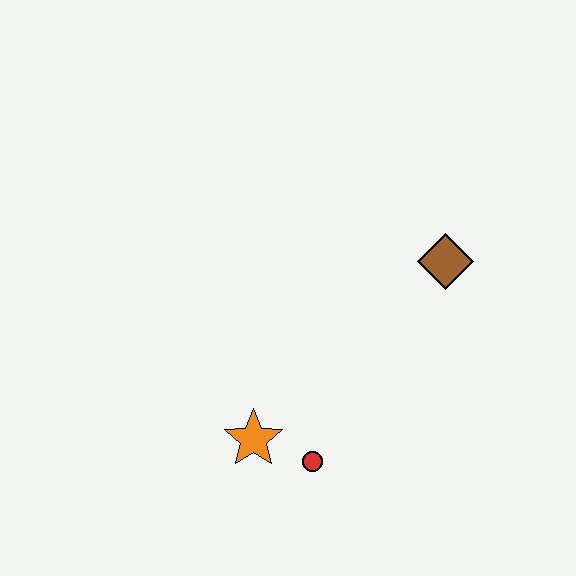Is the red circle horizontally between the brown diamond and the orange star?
Yes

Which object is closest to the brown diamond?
The red circle is closest to the brown diamond.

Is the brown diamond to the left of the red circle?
No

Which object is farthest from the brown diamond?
The orange star is farthest from the brown diamond.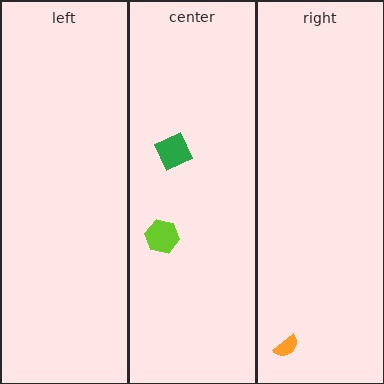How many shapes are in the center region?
2.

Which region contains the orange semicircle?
The right region.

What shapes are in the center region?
The green square, the lime hexagon.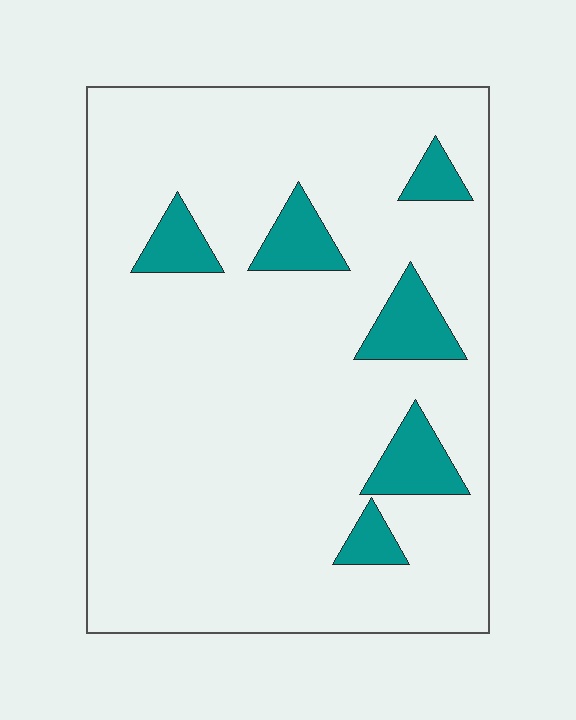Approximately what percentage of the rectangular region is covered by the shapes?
Approximately 10%.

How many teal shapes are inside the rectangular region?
6.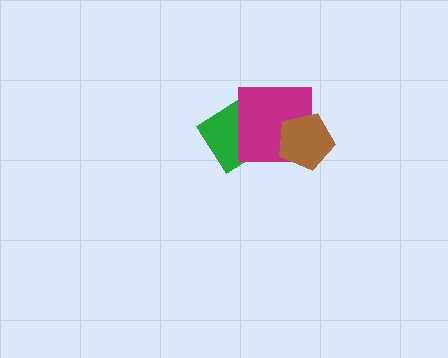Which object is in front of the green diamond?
The magenta square is in front of the green diamond.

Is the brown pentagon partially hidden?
No, no other shape covers it.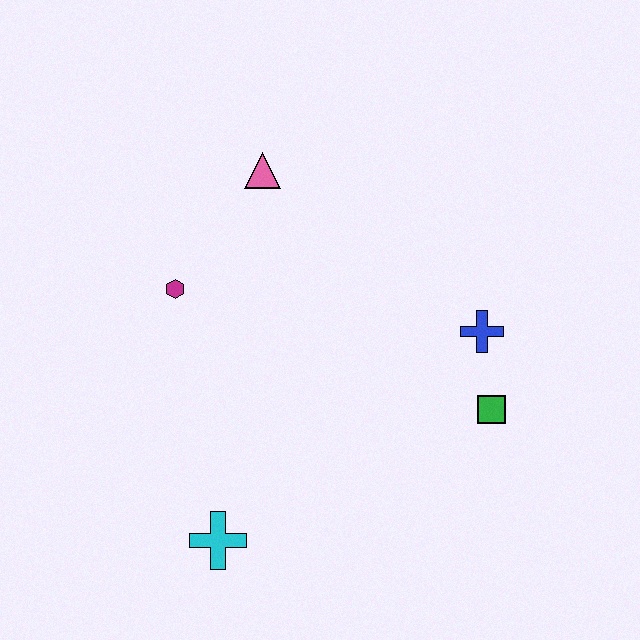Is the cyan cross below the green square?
Yes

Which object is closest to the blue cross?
The green square is closest to the blue cross.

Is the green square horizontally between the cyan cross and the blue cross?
No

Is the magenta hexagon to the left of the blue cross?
Yes